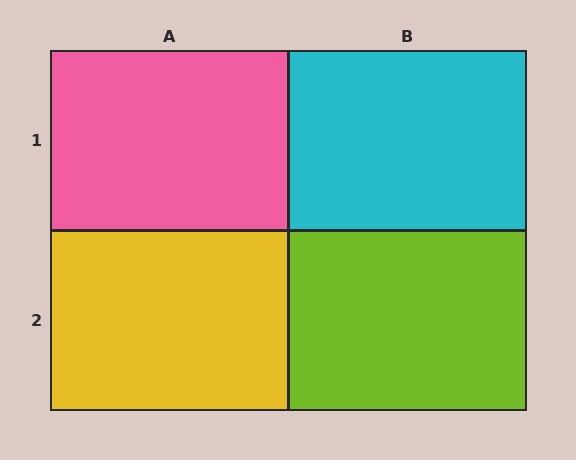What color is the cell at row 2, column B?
Lime.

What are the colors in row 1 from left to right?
Pink, cyan.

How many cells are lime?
1 cell is lime.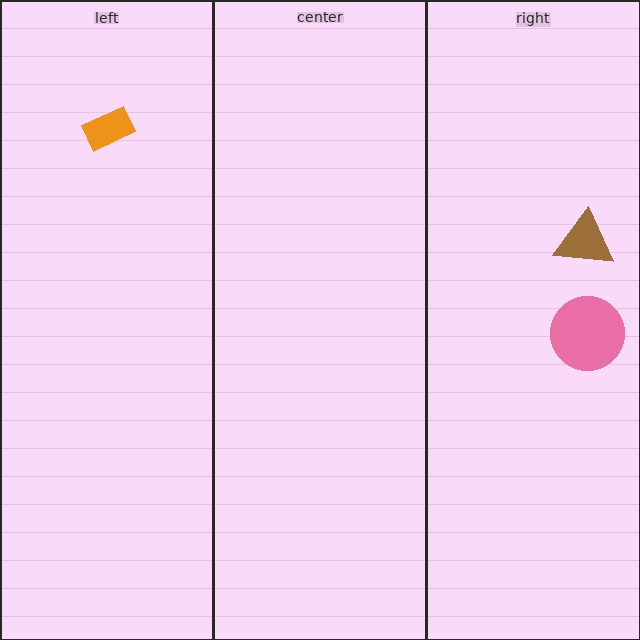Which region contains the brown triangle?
The right region.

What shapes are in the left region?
The orange rectangle.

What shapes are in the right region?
The pink circle, the brown triangle.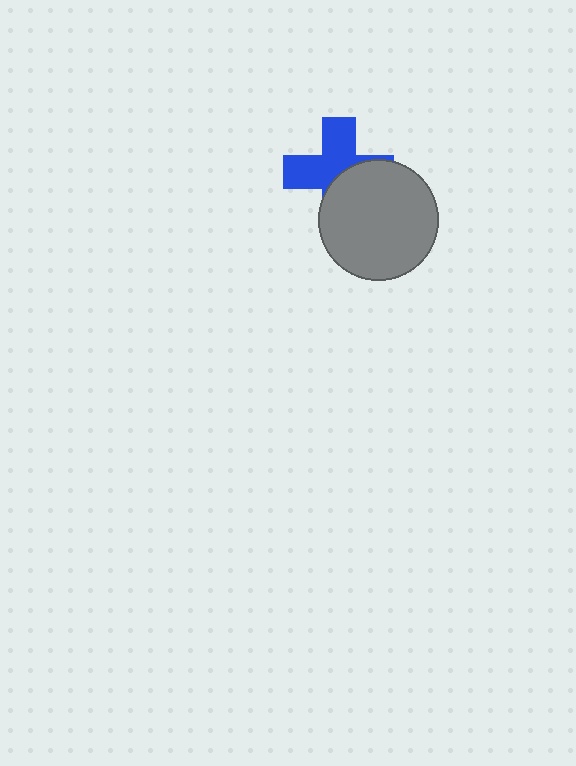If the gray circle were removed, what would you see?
You would see the complete blue cross.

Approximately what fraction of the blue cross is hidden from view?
Roughly 45% of the blue cross is hidden behind the gray circle.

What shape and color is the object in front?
The object in front is a gray circle.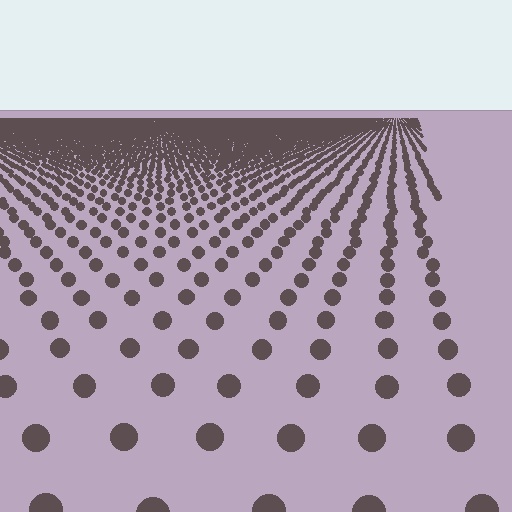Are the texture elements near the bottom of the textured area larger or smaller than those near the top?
Larger. Near the bottom, elements are closer to the viewer and appear at a bigger on-screen size.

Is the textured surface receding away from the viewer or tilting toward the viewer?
The surface is receding away from the viewer. Texture elements get smaller and denser toward the top.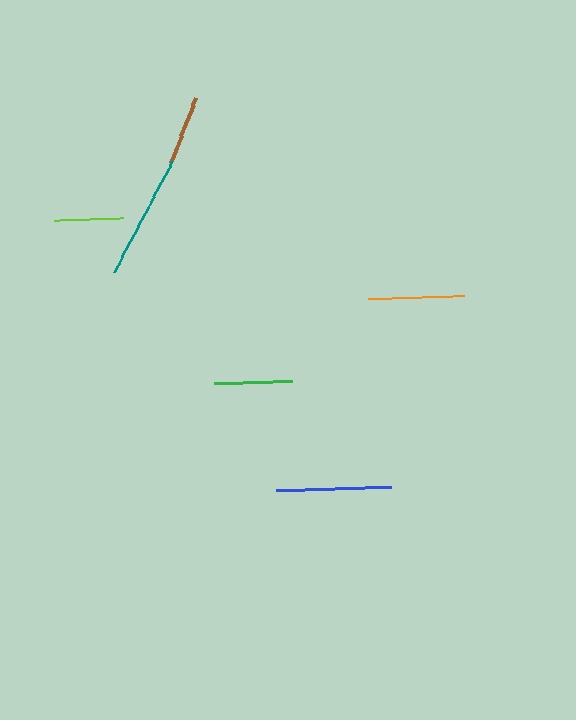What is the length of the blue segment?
The blue segment is approximately 115 pixels long.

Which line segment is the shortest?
The lime line is the shortest at approximately 68 pixels.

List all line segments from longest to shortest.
From longest to shortest: teal, blue, orange, green, brown, lime.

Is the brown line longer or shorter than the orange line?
The orange line is longer than the brown line.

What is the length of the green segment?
The green segment is approximately 78 pixels long.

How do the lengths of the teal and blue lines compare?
The teal and blue lines are approximately the same length.